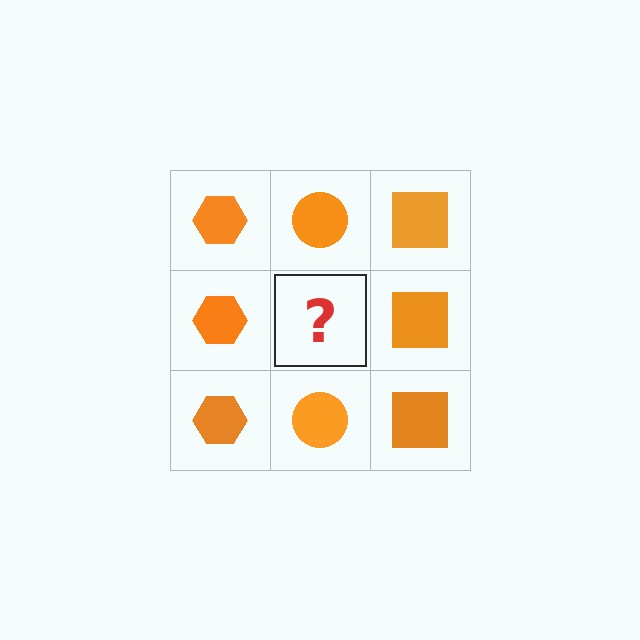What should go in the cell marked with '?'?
The missing cell should contain an orange circle.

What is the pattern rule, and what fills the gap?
The rule is that each column has a consistent shape. The gap should be filled with an orange circle.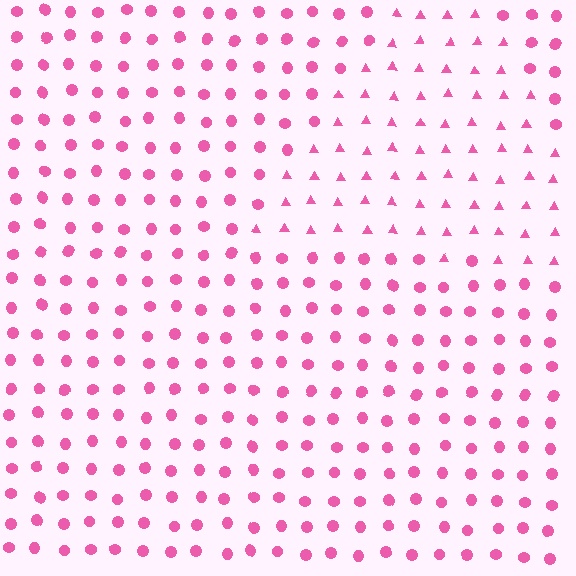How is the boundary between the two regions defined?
The boundary is defined by a change in element shape: triangles inside vs. circles outside. All elements share the same color and spacing.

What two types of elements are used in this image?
The image uses triangles inside the triangle region and circles outside it.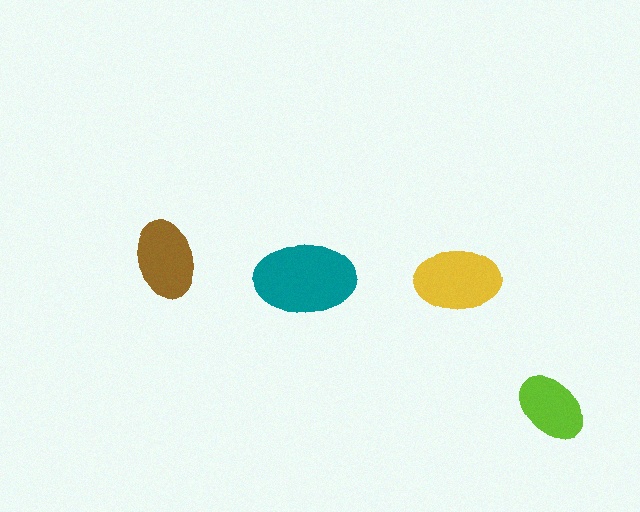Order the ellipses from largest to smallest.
the teal one, the yellow one, the brown one, the lime one.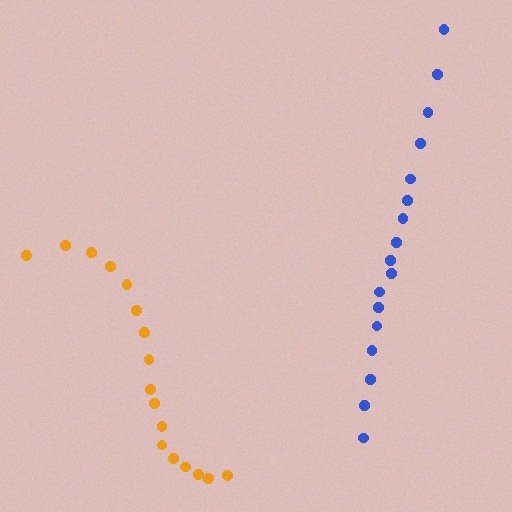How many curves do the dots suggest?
There are 2 distinct paths.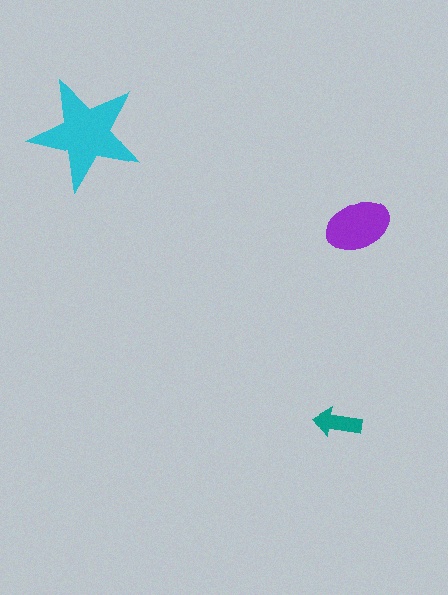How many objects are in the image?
There are 3 objects in the image.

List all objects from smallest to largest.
The teal arrow, the purple ellipse, the cyan star.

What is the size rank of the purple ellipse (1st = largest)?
2nd.